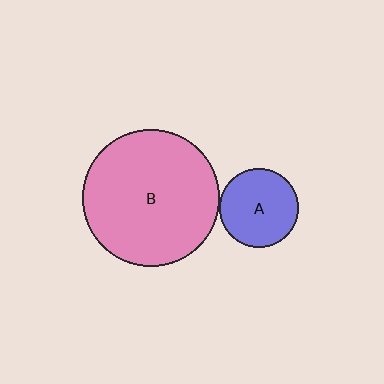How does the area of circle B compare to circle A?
Approximately 3.0 times.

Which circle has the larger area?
Circle B (pink).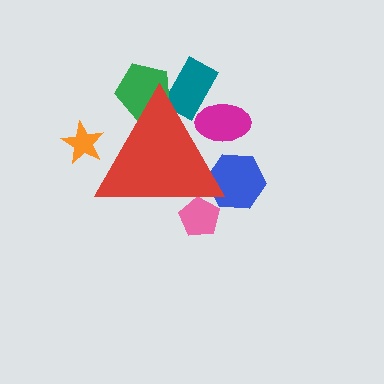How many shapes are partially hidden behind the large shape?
6 shapes are partially hidden.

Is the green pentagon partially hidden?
Yes, the green pentagon is partially hidden behind the red triangle.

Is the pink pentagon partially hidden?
Yes, the pink pentagon is partially hidden behind the red triangle.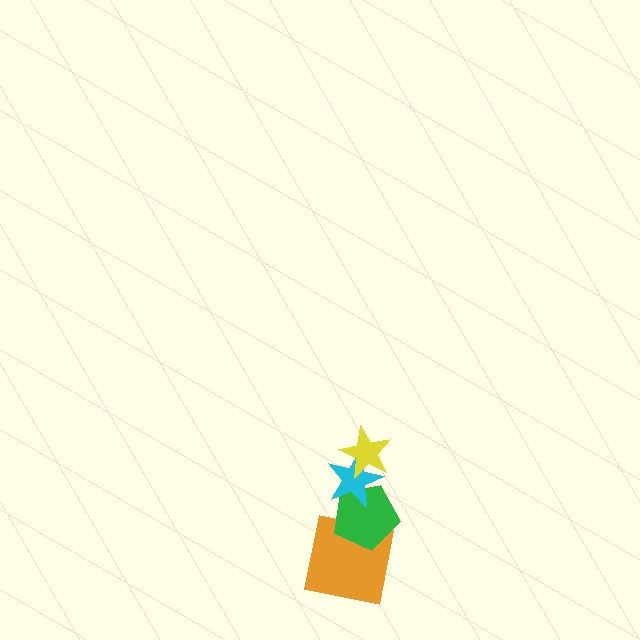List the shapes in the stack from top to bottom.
From top to bottom: the yellow star, the cyan star, the green pentagon, the orange square.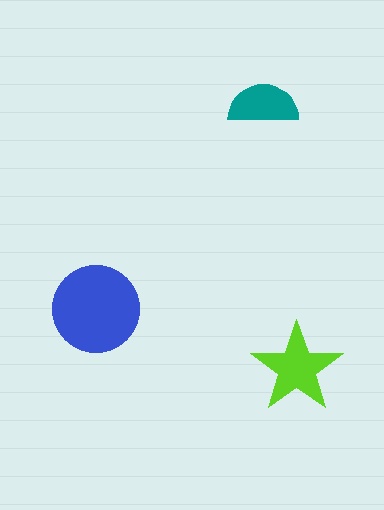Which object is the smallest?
The teal semicircle.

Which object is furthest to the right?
The lime star is rightmost.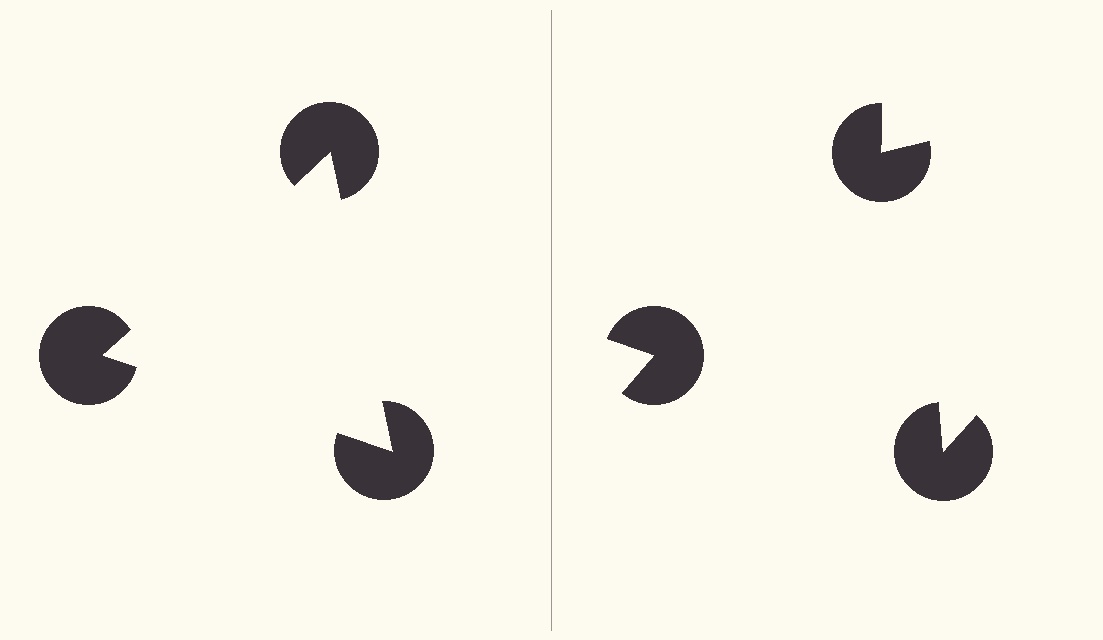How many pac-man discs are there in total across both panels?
6 — 3 on each side.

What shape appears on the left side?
An illusory triangle.